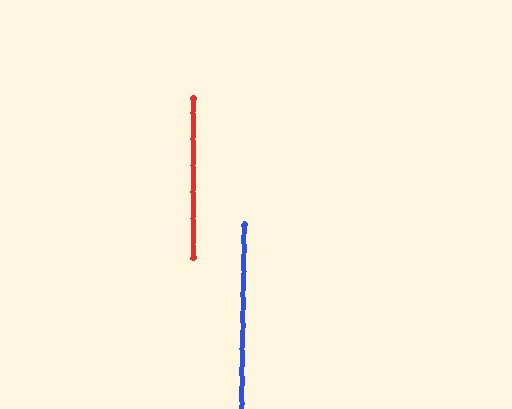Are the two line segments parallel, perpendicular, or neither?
Parallel — their directions differ by only 1.0°.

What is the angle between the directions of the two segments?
Approximately 1 degree.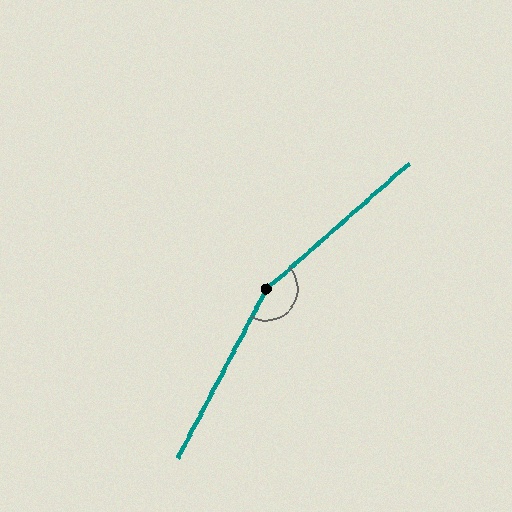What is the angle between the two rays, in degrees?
Approximately 159 degrees.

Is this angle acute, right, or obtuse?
It is obtuse.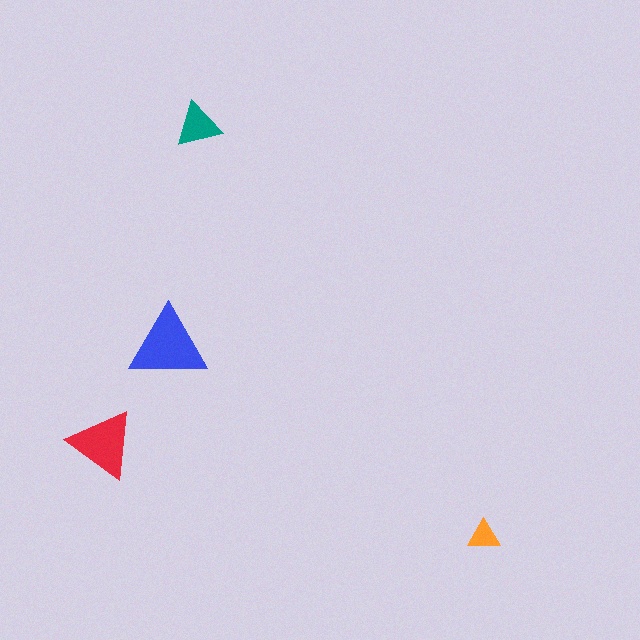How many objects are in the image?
There are 4 objects in the image.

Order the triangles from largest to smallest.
the blue one, the red one, the teal one, the orange one.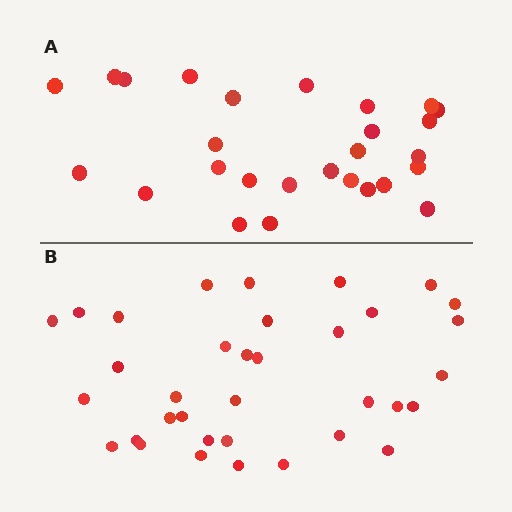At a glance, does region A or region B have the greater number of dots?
Region B (the bottom region) has more dots.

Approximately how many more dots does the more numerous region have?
Region B has roughly 8 or so more dots than region A.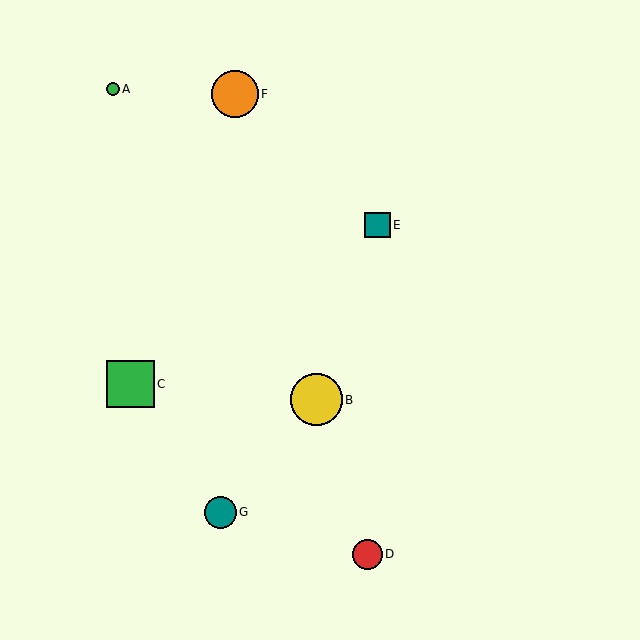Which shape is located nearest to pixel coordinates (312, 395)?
The yellow circle (labeled B) at (316, 400) is nearest to that location.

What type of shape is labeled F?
Shape F is an orange circle.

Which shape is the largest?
The yellow circle (labeled B) is the largest.